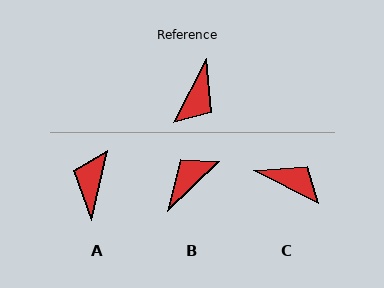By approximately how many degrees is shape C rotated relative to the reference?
Approximately 90 degrees counter-clockwise.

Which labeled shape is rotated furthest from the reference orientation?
A, about 165 degrees away.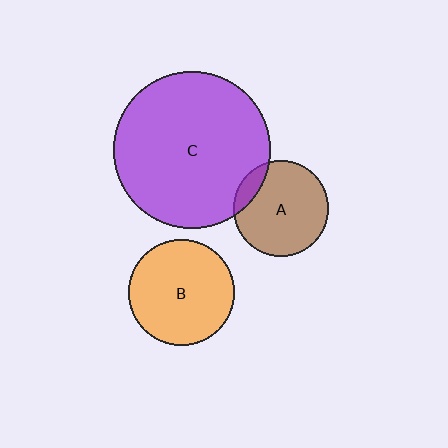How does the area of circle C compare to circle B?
Approximately 2.2 times.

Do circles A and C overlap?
Yes.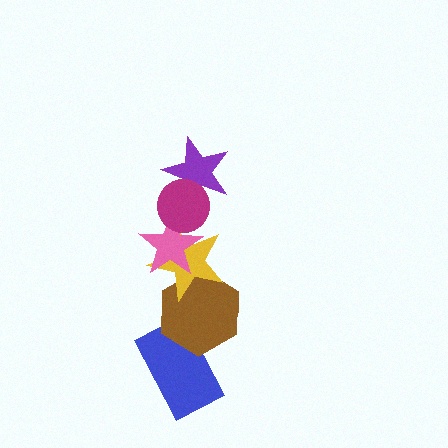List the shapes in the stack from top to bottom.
From top to bottom: the magenta circle, the purple star, the pink star, the yellow star, the brown hexagon, the blue rectangle.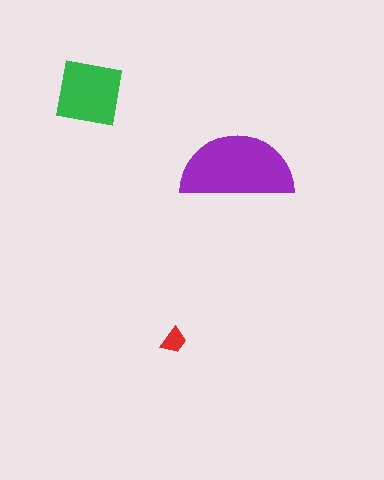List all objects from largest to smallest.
The purple semicircle, the green square, the red trapezoid.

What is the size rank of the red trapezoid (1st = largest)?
3rd.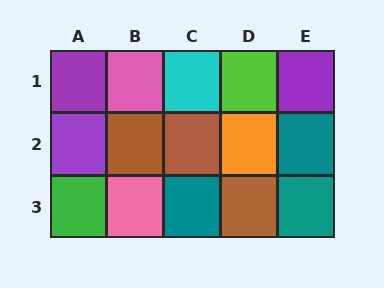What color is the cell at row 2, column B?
Brown.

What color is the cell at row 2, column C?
Brown.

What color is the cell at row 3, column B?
Pink.